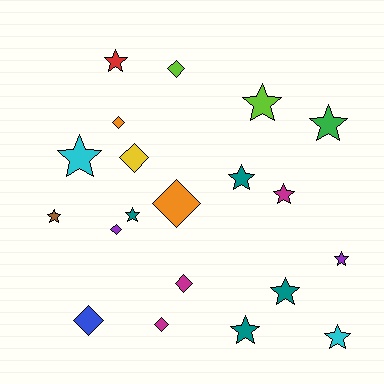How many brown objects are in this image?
There is 1 brown object.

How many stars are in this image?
There are 12 stars.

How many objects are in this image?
There are 20 objects.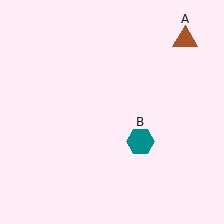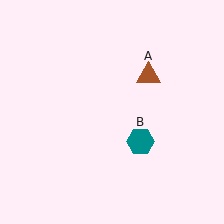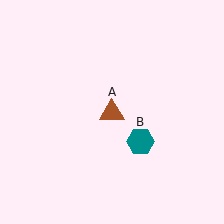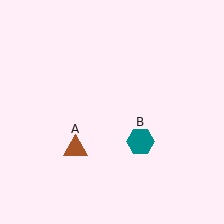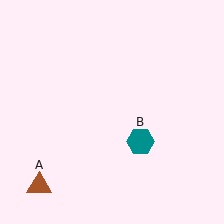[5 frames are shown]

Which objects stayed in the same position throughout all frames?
Teal hexagon (object B) remained stationary.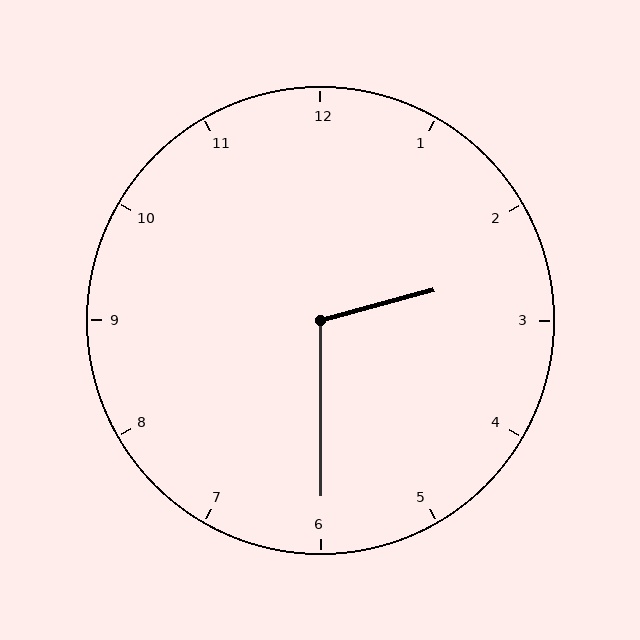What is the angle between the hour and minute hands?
Approximately 105 degrees.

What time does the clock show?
2:30.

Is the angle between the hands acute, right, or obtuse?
It is obtuse.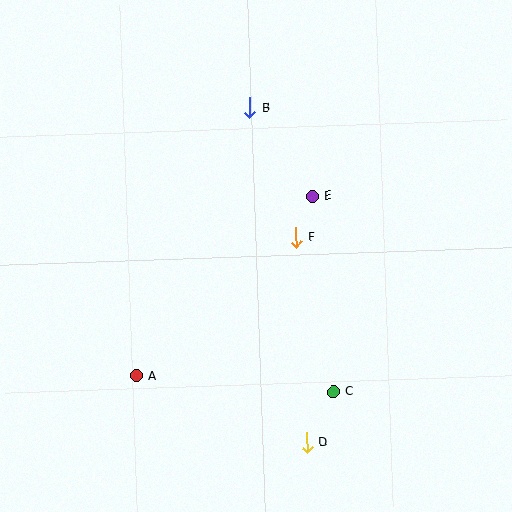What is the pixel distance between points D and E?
The distance between D and E is 247 pixels.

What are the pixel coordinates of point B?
Point B is at (250, 108).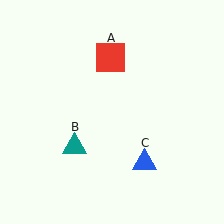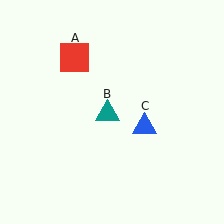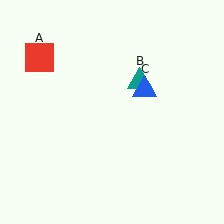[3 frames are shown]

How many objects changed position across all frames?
3 objects changed position: red square (object A), teal triangle (object B), blue triangle (object C).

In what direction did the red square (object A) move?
The red square (object A) moved left.